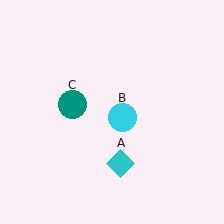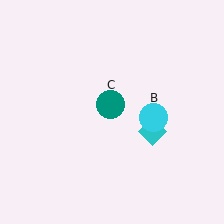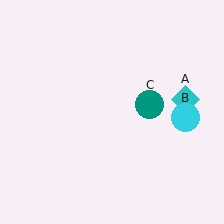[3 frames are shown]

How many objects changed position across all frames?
3 objects changed position: cyan diamond (object A), cyan circle (object B), teal circle (object C).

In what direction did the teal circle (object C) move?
The teal circle (object C) moved right.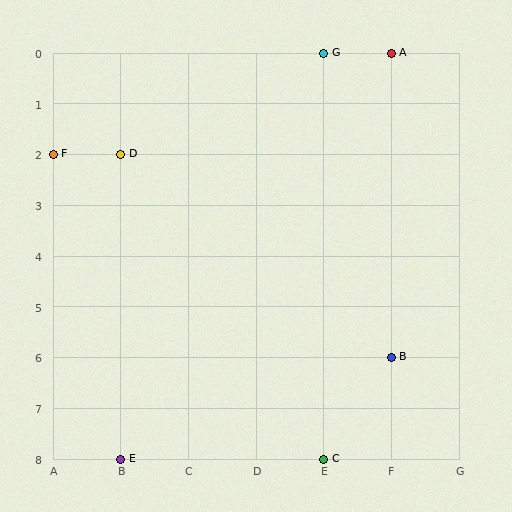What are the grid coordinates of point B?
Point B is at grid coordinates (F, 6).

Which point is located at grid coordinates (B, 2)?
Point D is at (B, 2).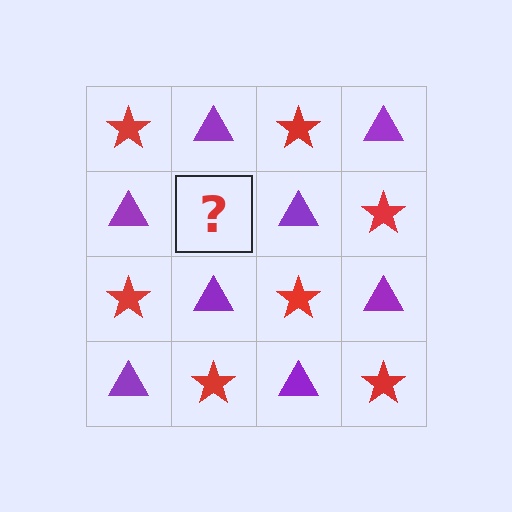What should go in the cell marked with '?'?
The missing cell should contain a red star.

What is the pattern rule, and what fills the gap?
The rule is that it alternates red star and purple triangle in a checkerboard pattern. The gap should be filled with a red star.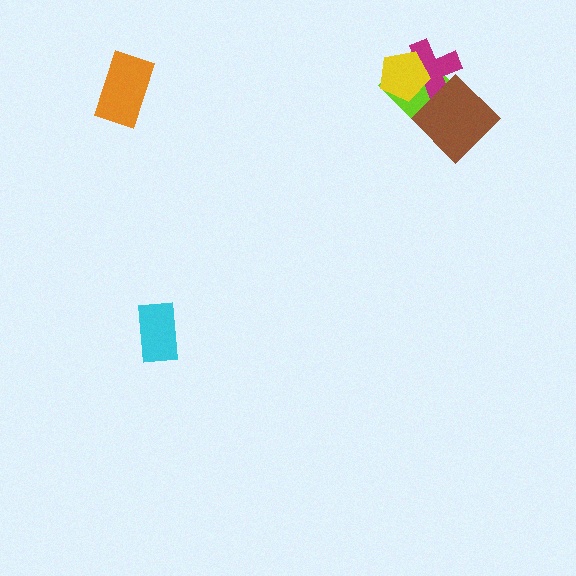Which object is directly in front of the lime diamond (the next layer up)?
The magenta cross is directly in front of the lime diamond.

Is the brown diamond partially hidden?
No, no other shape covers it.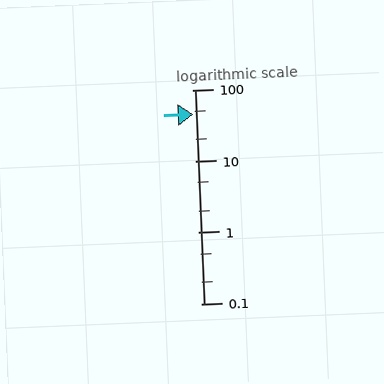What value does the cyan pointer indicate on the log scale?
The pointer indicates approximately 46.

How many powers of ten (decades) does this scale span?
The scale spans 3 decades, from 0.1 to 100.